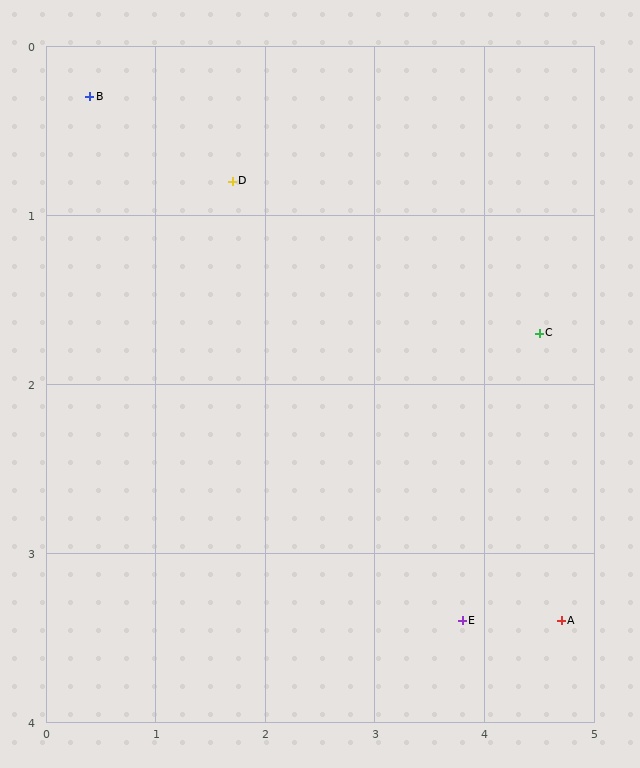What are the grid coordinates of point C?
Point C is at approximately (4.5, 1.7).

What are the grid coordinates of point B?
Point B is at approximately (0.4, 0.3).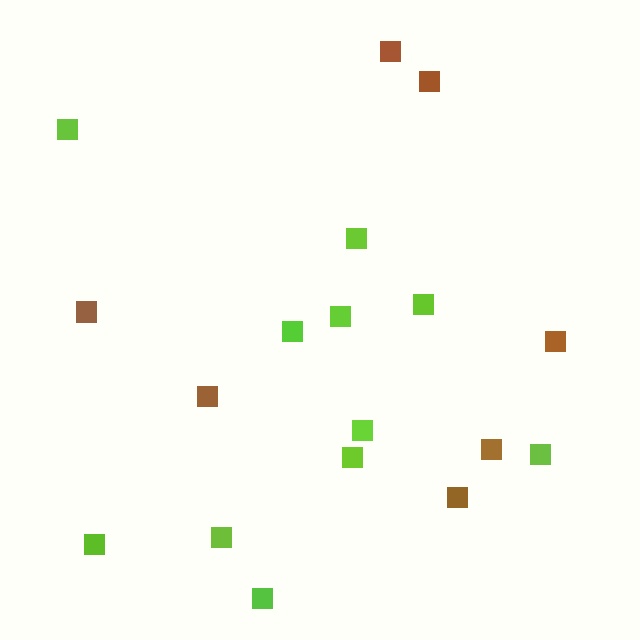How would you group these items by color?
There are 2 groups: one group of lime squares (11) and one group of brown squares (7).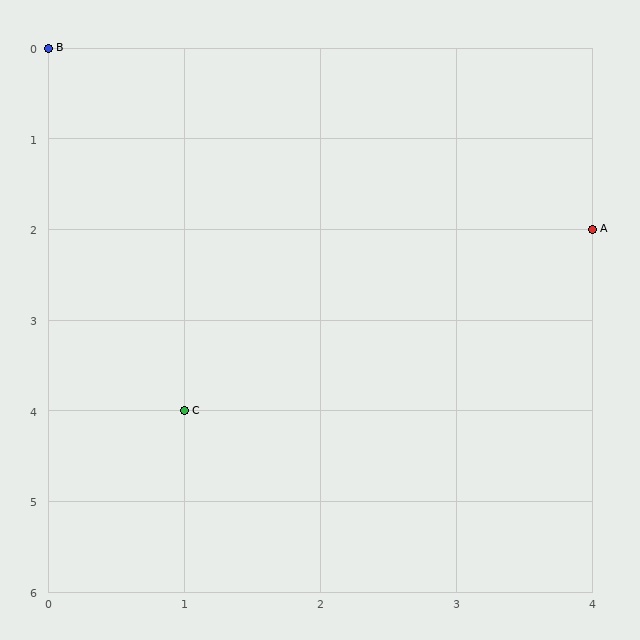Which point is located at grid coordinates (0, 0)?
Point B is at (0, 0).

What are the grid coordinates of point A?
Point A is at grid coordinates (4, 2).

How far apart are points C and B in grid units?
Points C and B are 1 column and 4 rows apart (about 4.1 grid units diagonally).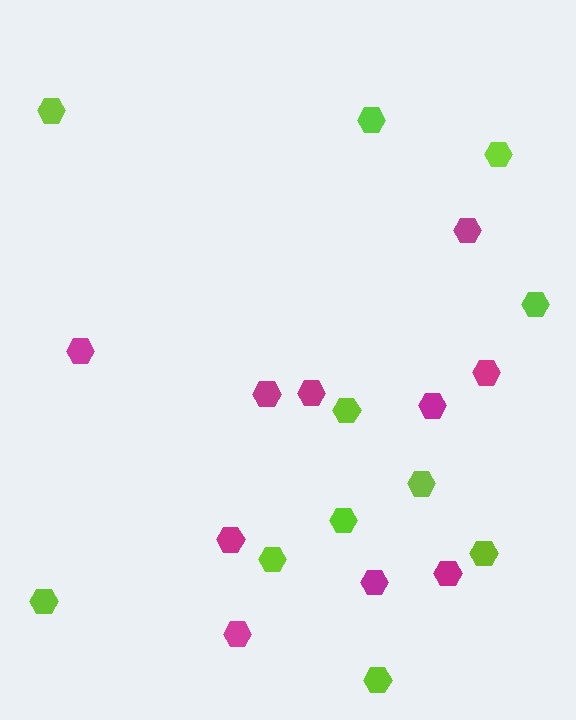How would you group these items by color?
There are 2 groups: one group of magenta hexagons (10) and one group of lime hexagons (11).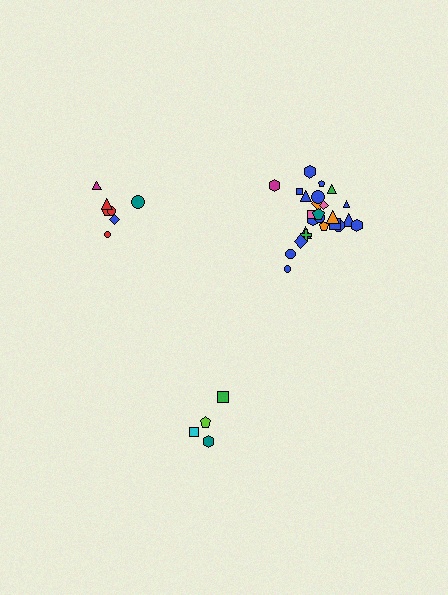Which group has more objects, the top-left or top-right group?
The top-right group.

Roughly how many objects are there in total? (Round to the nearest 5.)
Roughly 35 objects in total.